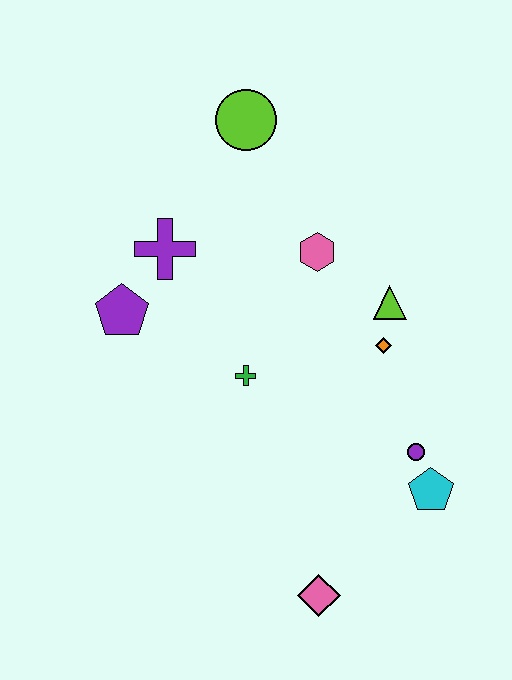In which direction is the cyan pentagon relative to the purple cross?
The cyan pentagon is to the right of the purple cross.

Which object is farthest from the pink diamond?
The lime circle is farthest from the pink diamond.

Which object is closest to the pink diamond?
The cyan pentagon is closest to the pink diamond.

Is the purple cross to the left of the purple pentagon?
No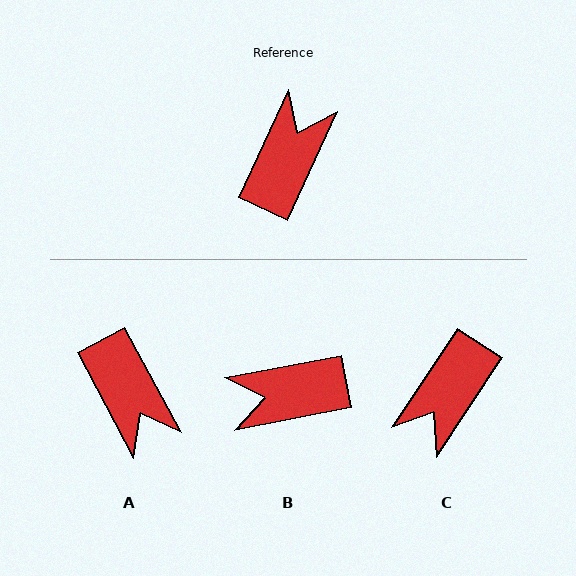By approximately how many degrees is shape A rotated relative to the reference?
Approximately 127 degrees clockwise.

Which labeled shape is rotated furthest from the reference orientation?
C, about 171 degrees away.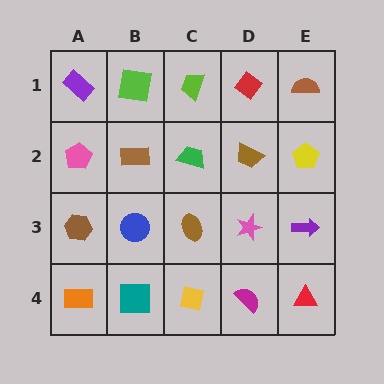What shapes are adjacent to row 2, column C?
A lime trapezoid (row 1, column C), a brown ellipse (row 3, column C), a brown rectangle (row 2, column B), a brown trapezoid (row 2, column D).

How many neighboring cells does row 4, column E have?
2.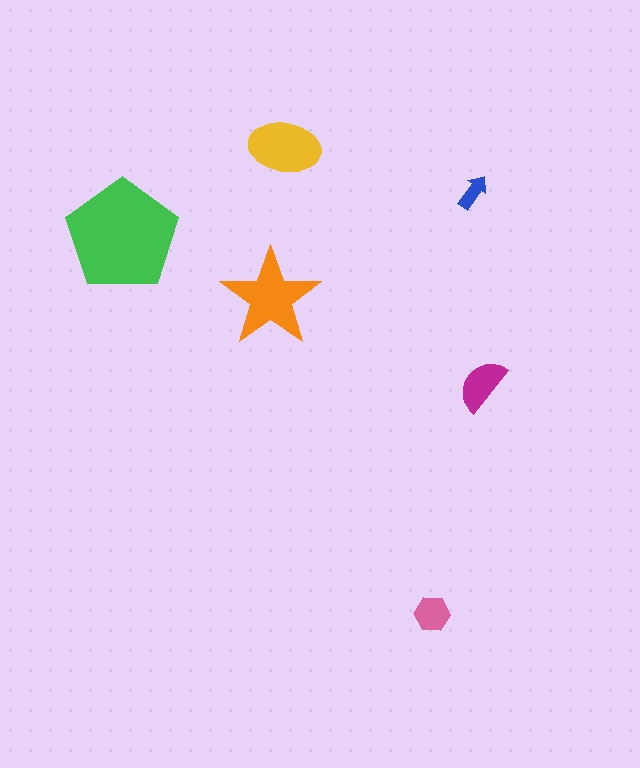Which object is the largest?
The green pentagon.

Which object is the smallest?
The blue arrow.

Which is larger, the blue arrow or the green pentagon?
The green pentagon.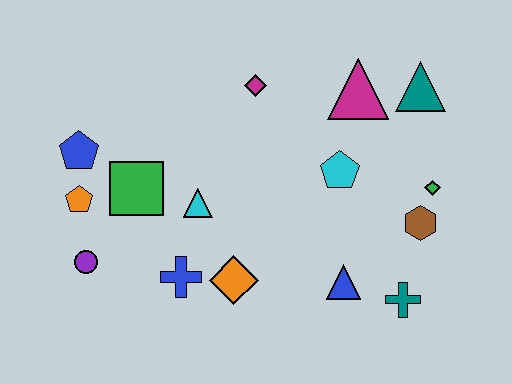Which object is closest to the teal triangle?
The magenta triangle is closest to the teal triangle.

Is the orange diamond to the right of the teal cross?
No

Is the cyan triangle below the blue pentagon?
Yes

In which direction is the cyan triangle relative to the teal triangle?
The cyan triangle is to the left of the teal triangle.